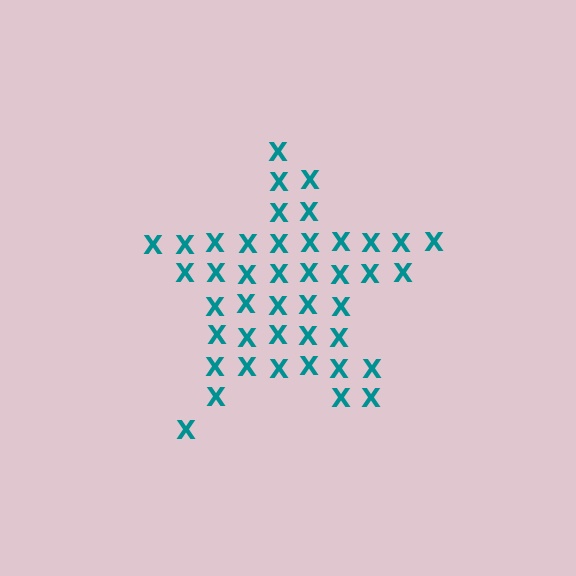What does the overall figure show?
The overall figure shows a star.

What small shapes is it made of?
It is made of small letter X's.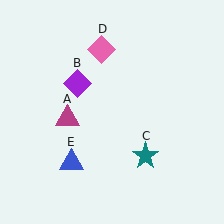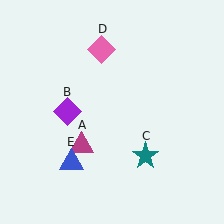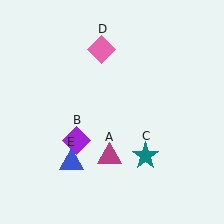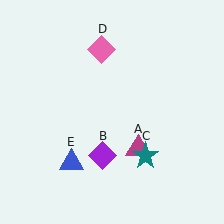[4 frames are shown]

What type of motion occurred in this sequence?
The magenta triangle (object A), purple diamond (object B) rotated counterclockwise around the center of the scene.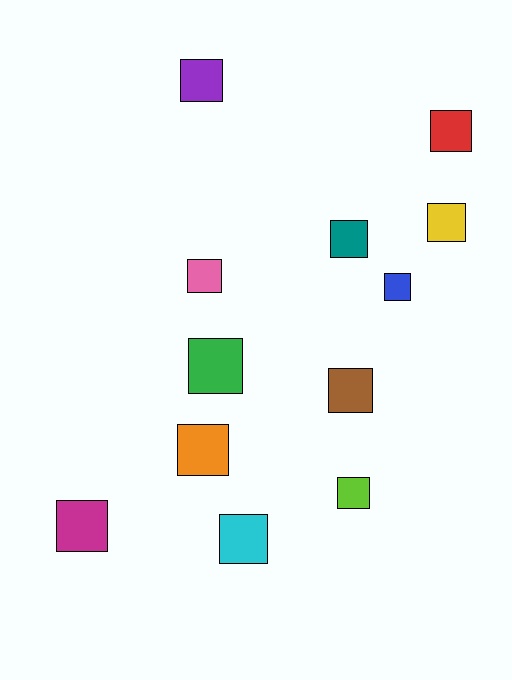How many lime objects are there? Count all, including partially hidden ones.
There is 1 lime object.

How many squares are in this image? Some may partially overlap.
There are 12 squares.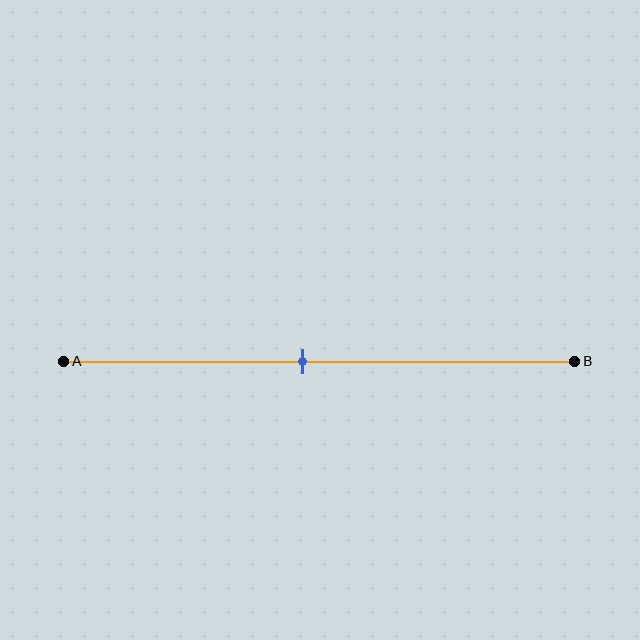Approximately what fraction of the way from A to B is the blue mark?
The blue mark is approximately 45% of the way from A to B.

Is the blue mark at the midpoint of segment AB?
No, the mark is at about 45% from A, not at the 50% midpoint.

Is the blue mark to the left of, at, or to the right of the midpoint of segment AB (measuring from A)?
The blue mark is to the left of the midpoint of segment AB.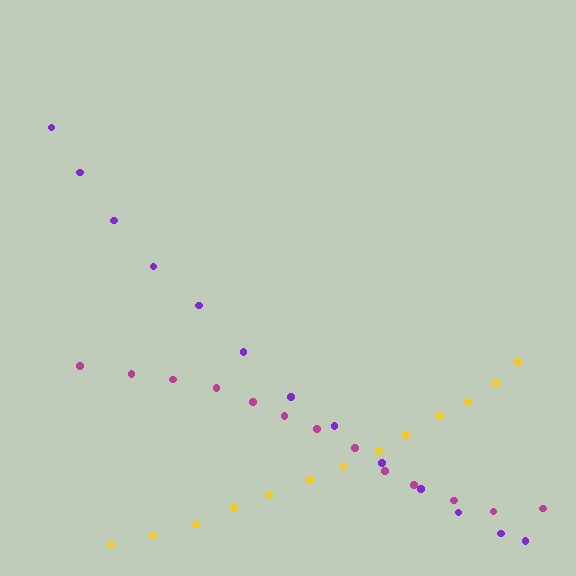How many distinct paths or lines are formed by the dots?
There are 3 distinct paths.